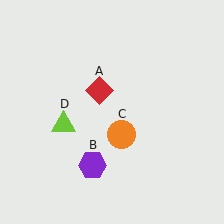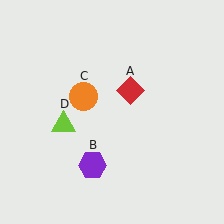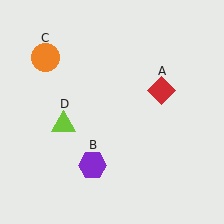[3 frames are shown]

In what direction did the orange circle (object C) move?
The orange circle (object C) moved up and to the left.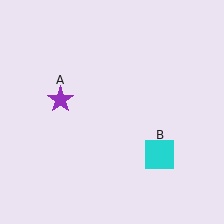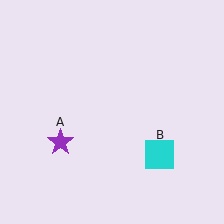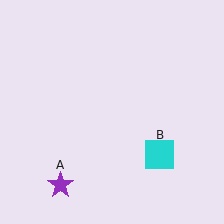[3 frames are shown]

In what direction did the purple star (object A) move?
The purple star (object A) moved down.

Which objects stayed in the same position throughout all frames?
Cyan square (object B) remained stationary.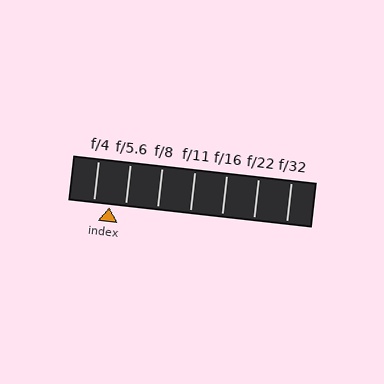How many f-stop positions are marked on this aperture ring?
There are 7 f-stop positions marked.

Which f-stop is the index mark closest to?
The index mark is closest to f/5.6.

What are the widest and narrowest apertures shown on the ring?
The widest aperture shown is f/4 and the narrowest is f/32.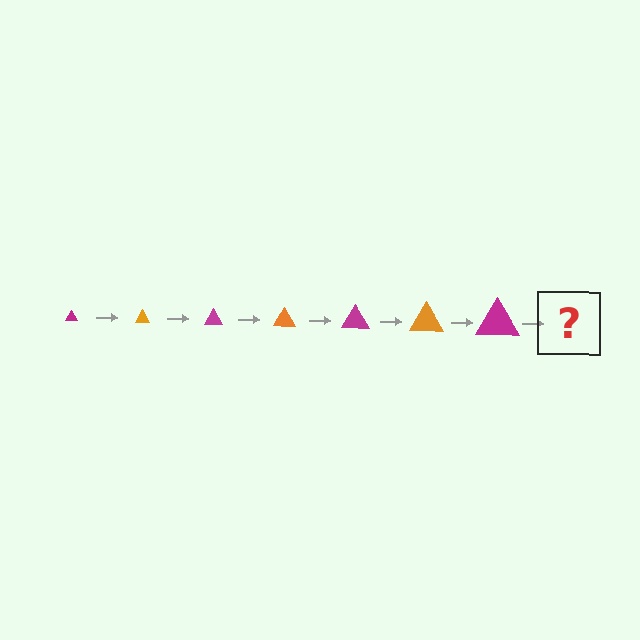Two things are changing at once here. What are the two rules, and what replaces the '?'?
The two rules are that the triangle grows larger each step and the color cycles through magenta and orange. The '?' should be an orange triangle, larger than the previous one.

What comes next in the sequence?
The next element should be an orange triangle, larger than the previous one.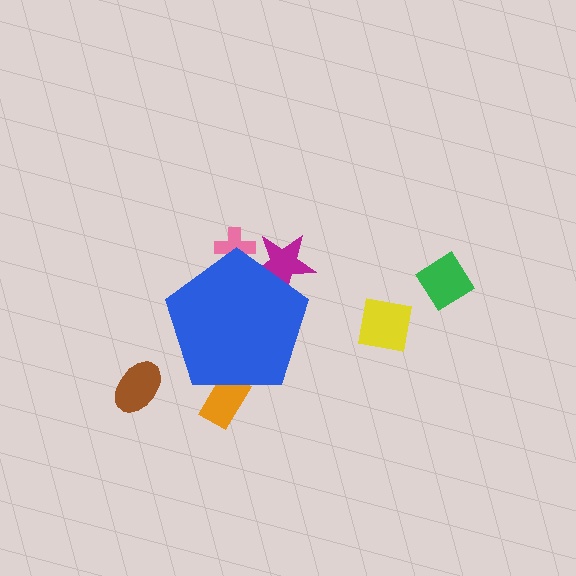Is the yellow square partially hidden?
No, the yellow square is fully visible.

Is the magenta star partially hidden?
Yes, the magenta star is partially hidden behind the blue pentagon.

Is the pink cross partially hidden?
Yes, the pink cross is partially hidden behind the blue pentagon.